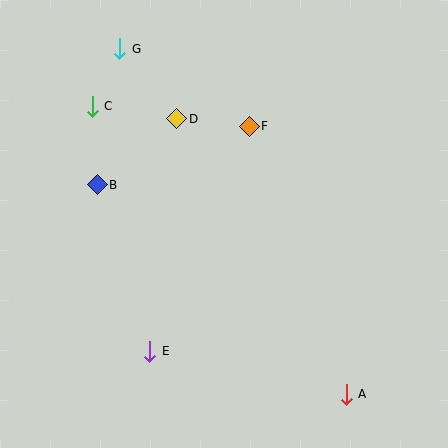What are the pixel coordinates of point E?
Point E is at (150, 351).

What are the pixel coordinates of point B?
Point B is at (97, 185).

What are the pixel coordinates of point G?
Point G is at (120, 49).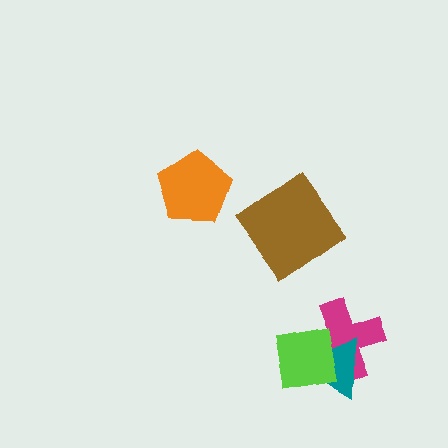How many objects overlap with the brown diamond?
0 objects overlap with the brown diamond.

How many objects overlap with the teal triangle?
2 objects overlap with the teal triangle.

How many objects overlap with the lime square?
2 objects overlap with the lime square.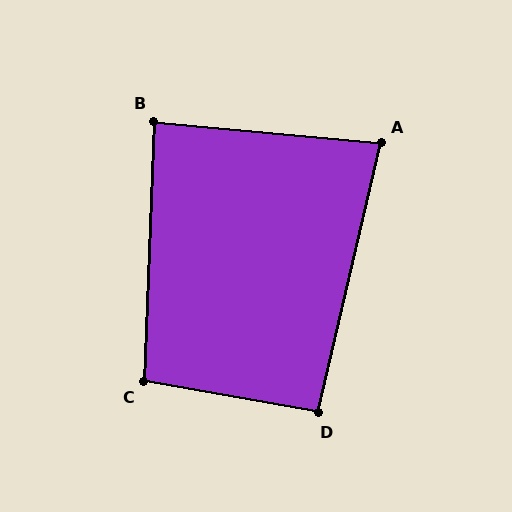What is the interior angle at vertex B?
Approximately 87 degrees (approximately right).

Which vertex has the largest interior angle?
C, at approximately 98 degrees.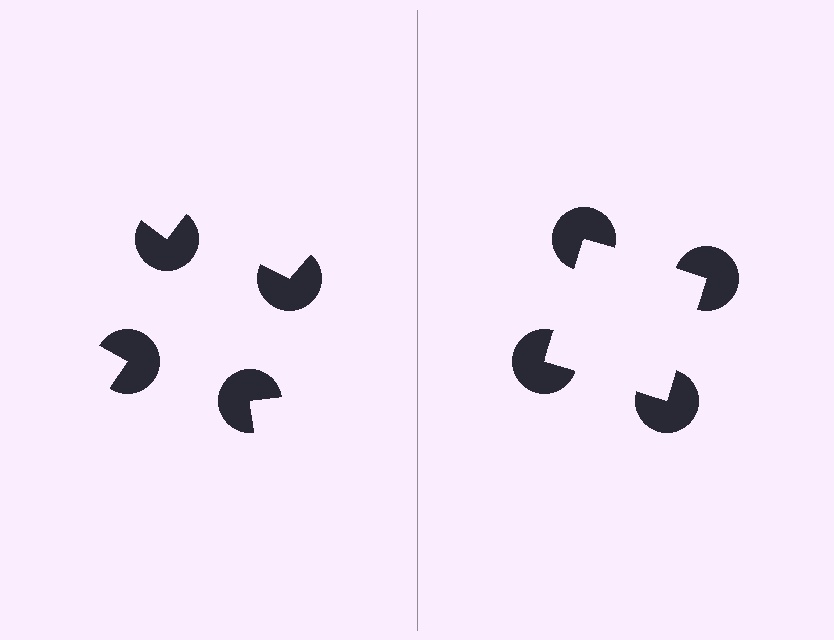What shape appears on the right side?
An illusory square.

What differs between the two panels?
The pac-man discs are positioned identically on both sides; only the wedge orientations differ. On the right they align to a square; on the left they are misaligned.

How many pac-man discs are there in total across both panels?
8 — 4 on each side.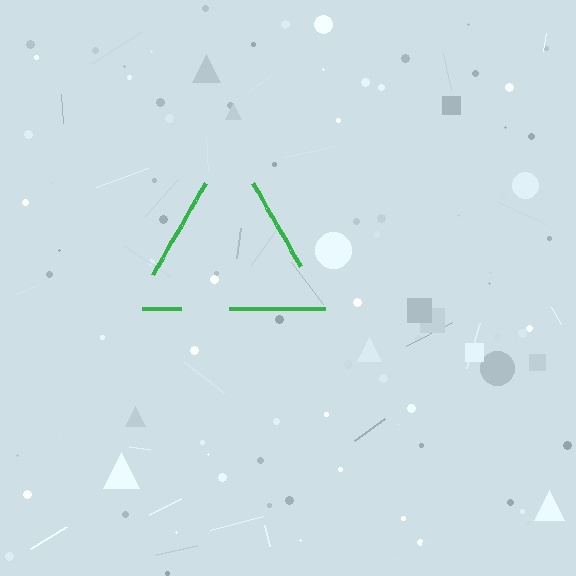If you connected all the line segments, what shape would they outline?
They would outline a triangle.